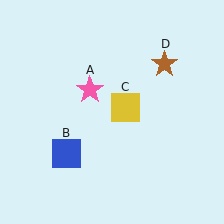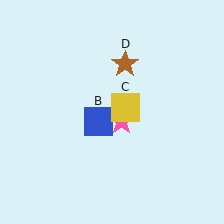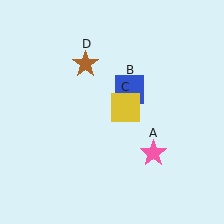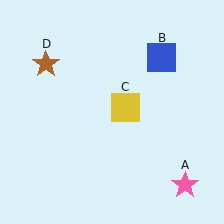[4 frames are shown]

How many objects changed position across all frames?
3 objects changed position: pink star (object A), blue square (object B), brown star (object D).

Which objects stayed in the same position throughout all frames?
Yellow square (object C) remained stationary.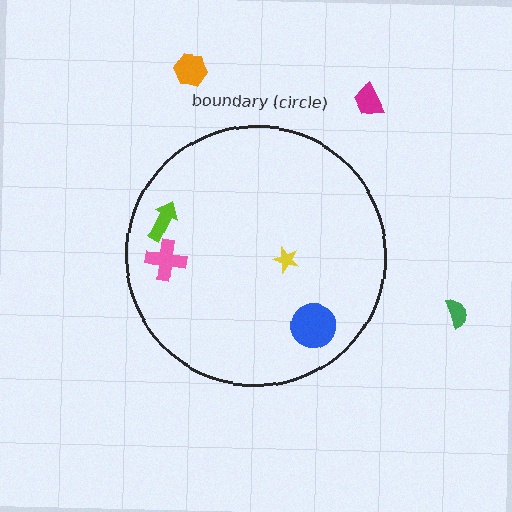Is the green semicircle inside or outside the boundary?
Outside.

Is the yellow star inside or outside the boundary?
Inside.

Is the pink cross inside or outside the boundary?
Inside.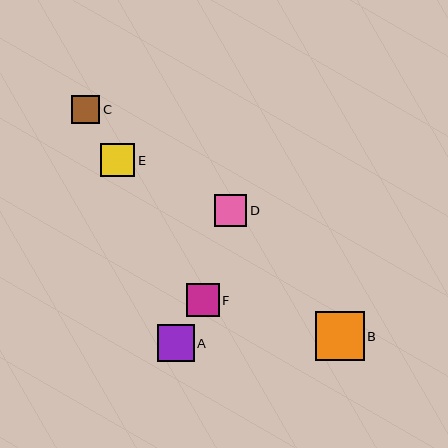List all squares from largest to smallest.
From largest to smallest: B, A, E, F, D, C.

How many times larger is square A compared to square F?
Square A is approximately 1.1 times the size of square F.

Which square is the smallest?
Square C is the smallest with a size of approximately 28 pixels.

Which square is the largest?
Square B is the largest with a size of approximately 49 pixels.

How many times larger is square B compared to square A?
Square B is approximately 1.3 times the size of square A.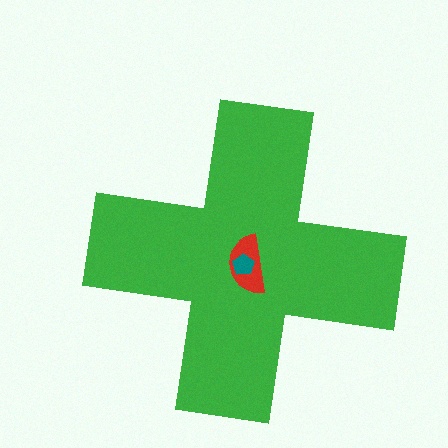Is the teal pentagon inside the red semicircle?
Yes.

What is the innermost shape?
The teal pentagon.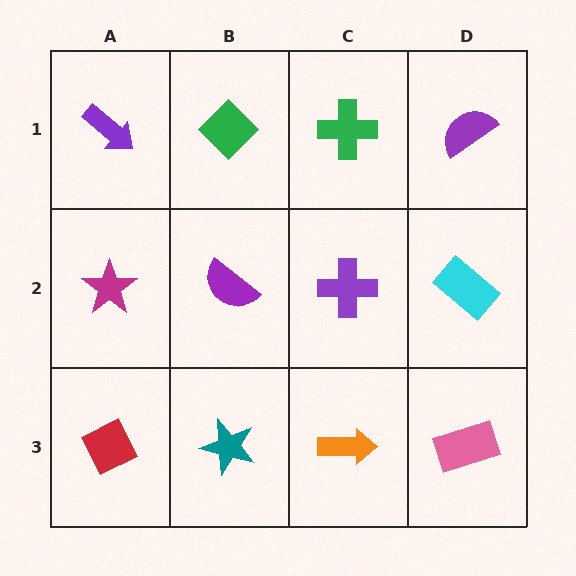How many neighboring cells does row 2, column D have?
3.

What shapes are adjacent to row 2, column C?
A green cross (row 1, column C), an orange arrow (row 3, column C), a purple semicircle (row 2, column B), a cyan rectangle (row 2, column D).